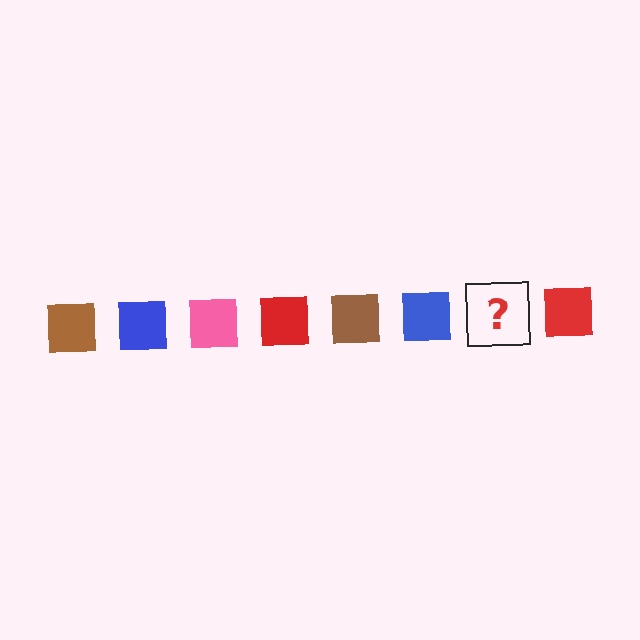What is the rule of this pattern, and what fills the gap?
The rule is that the pattern cycles through brown, blue, pink, red squares. The gap should be filled with a pink square.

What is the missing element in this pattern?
The missing element is a pink square.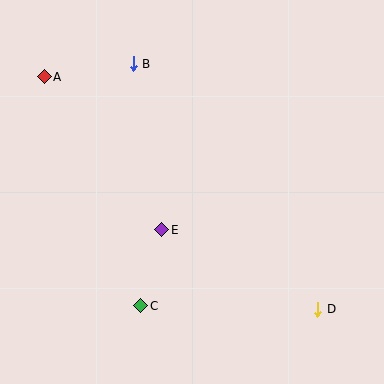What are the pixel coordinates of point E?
Point E is at (162, 230).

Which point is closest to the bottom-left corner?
Point C is closest to the bottom-left corner.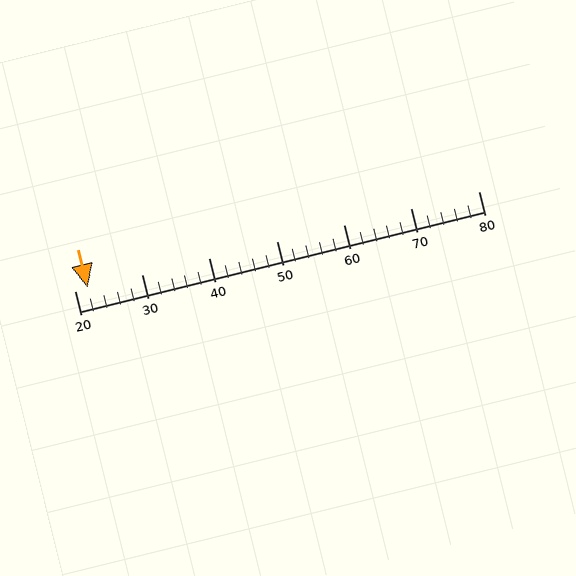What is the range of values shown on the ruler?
The ruler shows values from 20 to 80.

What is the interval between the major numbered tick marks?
The major tick marks are spaced 10 units apart.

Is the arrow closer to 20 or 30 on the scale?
The arrow is closer to 20.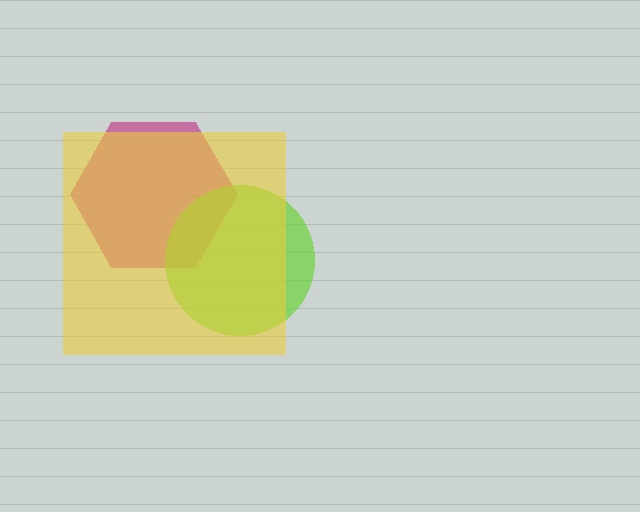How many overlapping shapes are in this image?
There are 3 overlapping shapes in the image.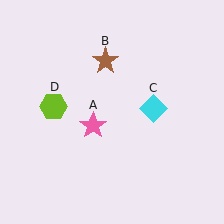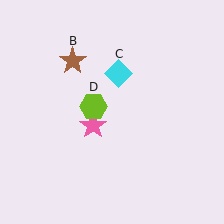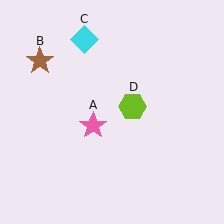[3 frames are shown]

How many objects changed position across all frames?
3 objects changed position: brown star (object B), cyan diamond (object C), lime hexagon (object D).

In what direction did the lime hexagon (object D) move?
The lime hexagon (object D) moved right.